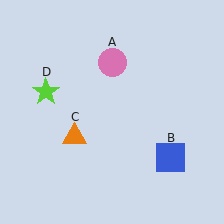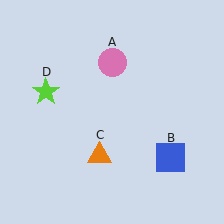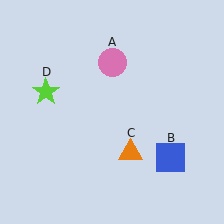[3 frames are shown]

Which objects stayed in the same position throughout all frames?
Pink circle (object A) and blue square (object B) and lime star (object D) remained stationary.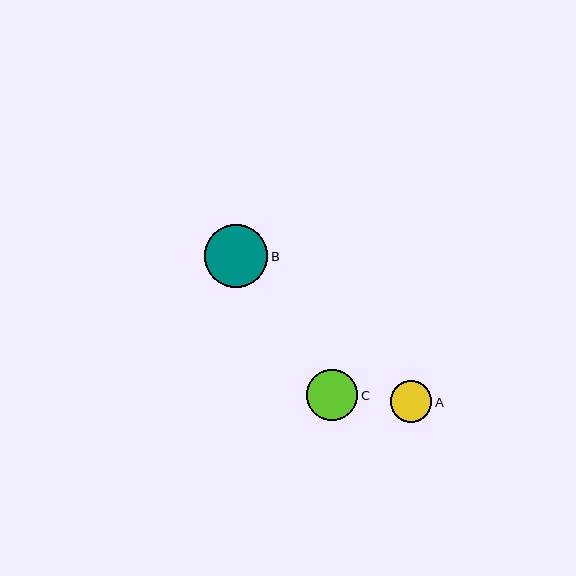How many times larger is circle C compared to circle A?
Circle C is approximately 1.2 times the size of circle A.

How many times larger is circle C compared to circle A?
Circle C is approximately 1.2 times the size of circle A.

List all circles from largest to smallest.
From largest to smallest: B, C, A.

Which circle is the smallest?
Circle A is the smallest with a size of approximately 42 pixels.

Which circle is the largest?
Circle B is the largest with a size of approximately 63 pixels.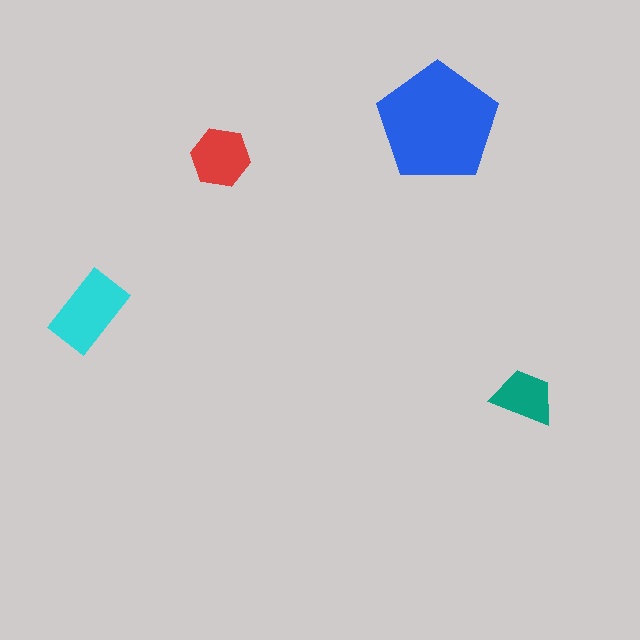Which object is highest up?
The blue pentagon is topmost.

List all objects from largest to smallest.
The blue pentagon, the cyan rectangle, the red hexagon, the teal trapezoid.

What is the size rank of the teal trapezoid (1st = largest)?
4th.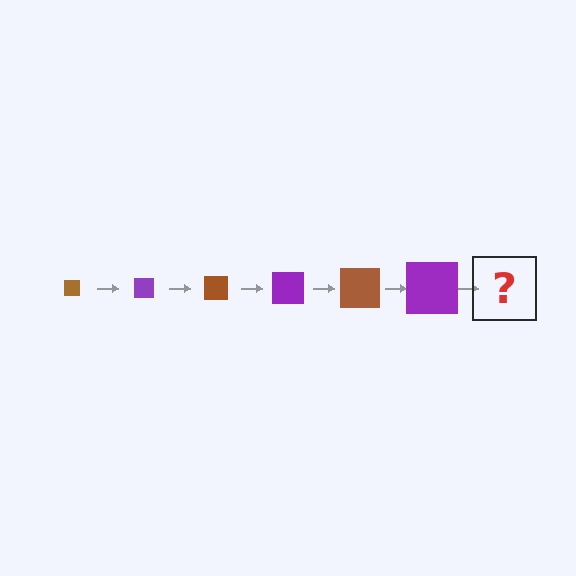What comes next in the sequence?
The next element should be a brown square, larger than the previous one.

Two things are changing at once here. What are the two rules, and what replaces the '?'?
The two rules are that the square grows larger each step and the color cycles through brown and purple. The '?' should be a brown square, larger than the previous one.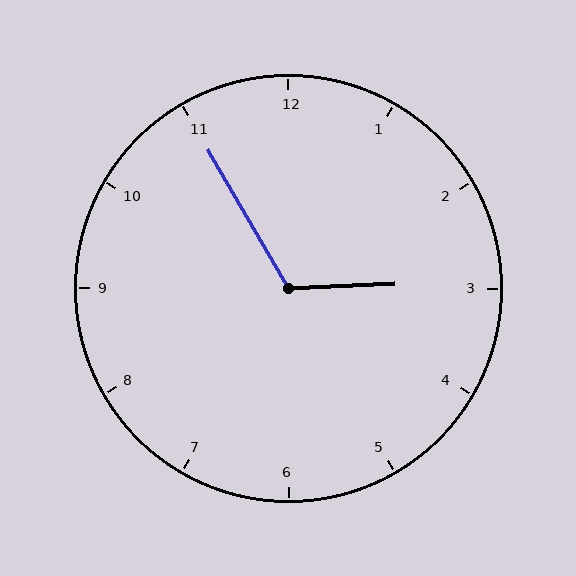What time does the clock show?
2:55.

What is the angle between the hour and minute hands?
Approximately 118 degrees.